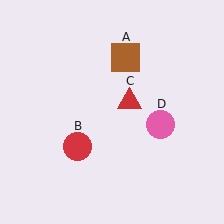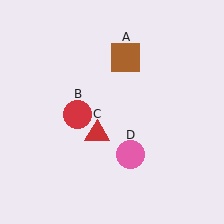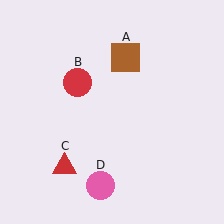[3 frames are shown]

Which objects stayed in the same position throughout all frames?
Brown square (object A) remained stationary.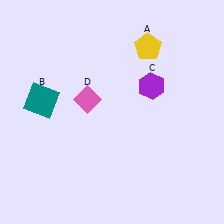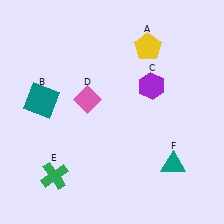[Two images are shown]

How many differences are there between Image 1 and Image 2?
There are 2 differences between the two images.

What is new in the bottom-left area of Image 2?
A green cross (E) was added in the bottom-left area of Image 2.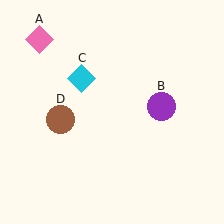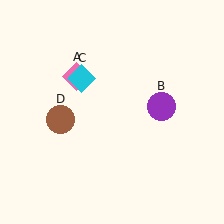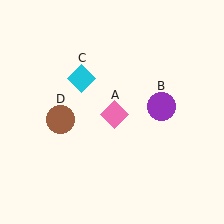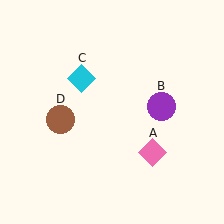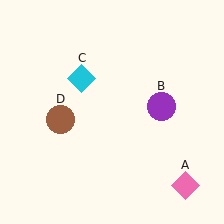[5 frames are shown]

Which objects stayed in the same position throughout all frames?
Purple circle (object B) and cyan diamond (object C) and brown circle (object D) remained stationary.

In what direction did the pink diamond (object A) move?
The pink diamond (object A) moved down and to the right.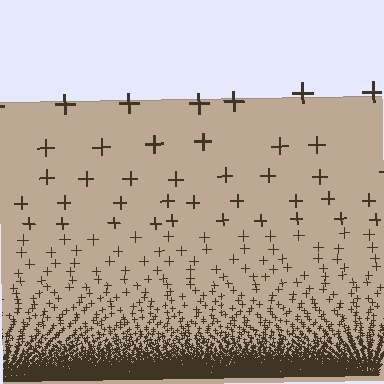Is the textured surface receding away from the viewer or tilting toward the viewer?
The surface appears to tilt toward the viewer. Texture elements get larger and sparser toward the top.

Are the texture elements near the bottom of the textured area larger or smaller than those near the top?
Smaller. The gradient is inverted — elements near the bottom are smaller and denser.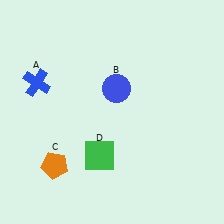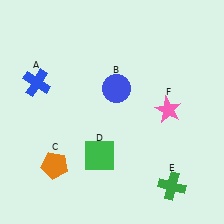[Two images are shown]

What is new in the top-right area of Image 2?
A pink star (F) was added in the top-right area of Image 2.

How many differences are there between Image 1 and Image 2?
There are 2 differences between the two images.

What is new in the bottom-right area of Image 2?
A green cross (E) was added in the bottom-right area of Image 2.